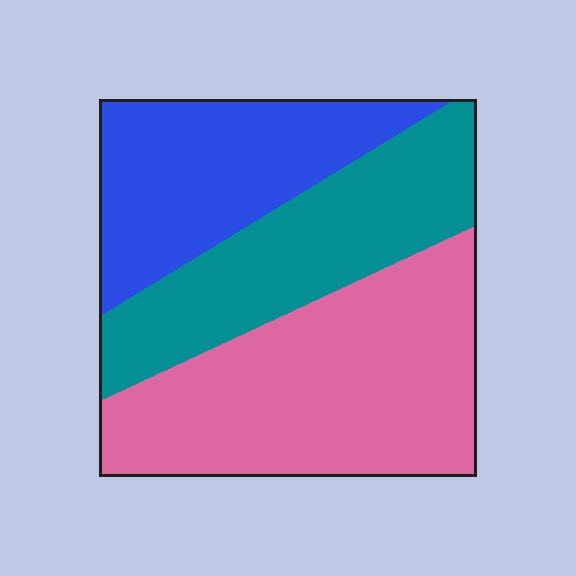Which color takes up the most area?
Pink, at roughly 45%.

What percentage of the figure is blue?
Blue takes up about one quarter (1/4) of the figure.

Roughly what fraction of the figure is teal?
Teal covers roughly 30% of the figure.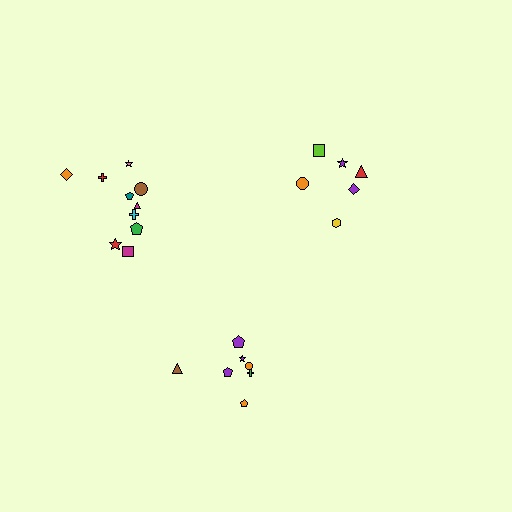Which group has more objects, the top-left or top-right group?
The top-left group.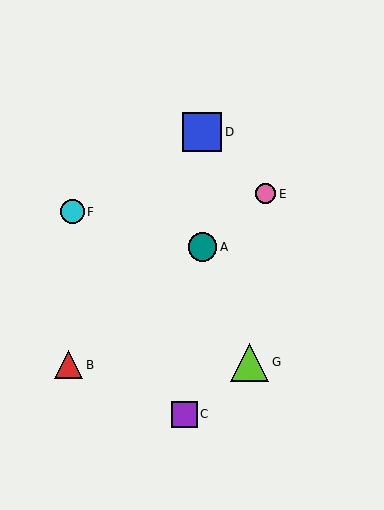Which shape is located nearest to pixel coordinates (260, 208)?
The pink circle (labeled E) at (266, 194) is nearest to that location.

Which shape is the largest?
The blue square (labeled D) is the largest.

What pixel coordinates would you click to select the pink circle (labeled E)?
Click at (266, 194) to select the pink circle E.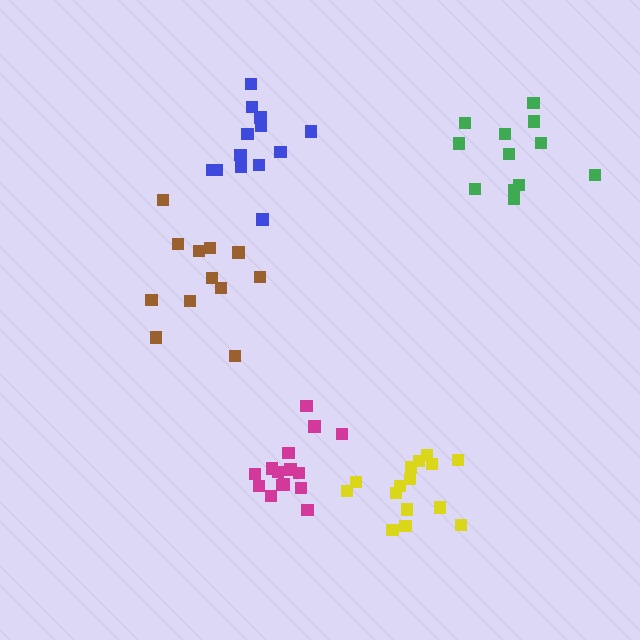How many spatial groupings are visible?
There are 5 spatial groupings.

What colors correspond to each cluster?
The clusters are colored: magenta, yellow, green, blue, brown.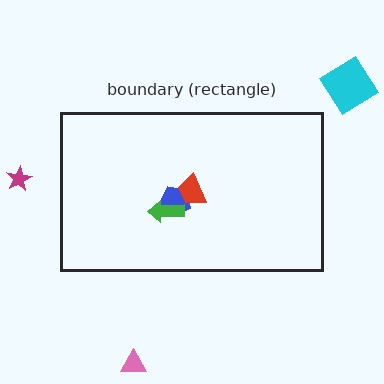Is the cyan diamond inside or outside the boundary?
Outside.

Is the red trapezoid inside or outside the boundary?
Inside.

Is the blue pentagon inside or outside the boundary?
Inside.